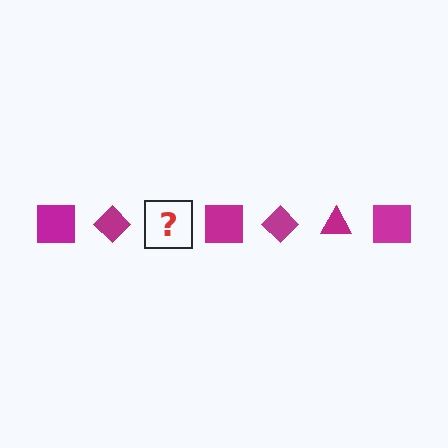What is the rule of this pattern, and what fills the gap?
The rule is that the pattern cycles through square, diamond, triangle shapes in magenta. The gap should be filled with a magenta triangle.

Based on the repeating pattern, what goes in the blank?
The blank should be a magenta triangle.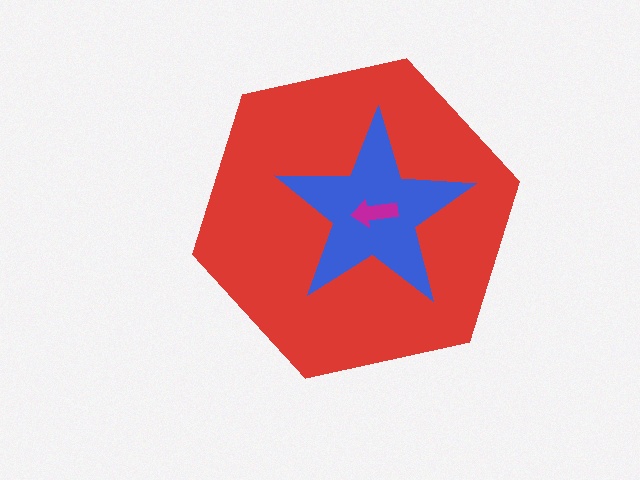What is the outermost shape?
The red hexagon.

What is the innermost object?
The magenta arrow.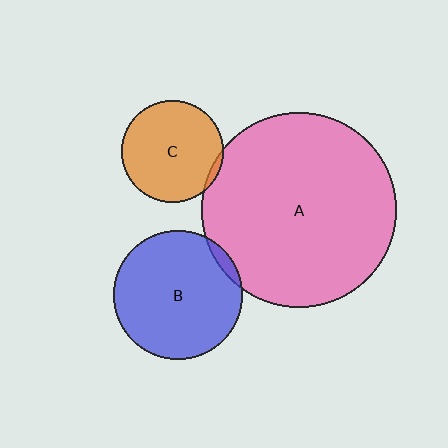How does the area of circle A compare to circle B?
Approximately 2.3 times.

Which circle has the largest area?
Circle A (pink).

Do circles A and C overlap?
Yes.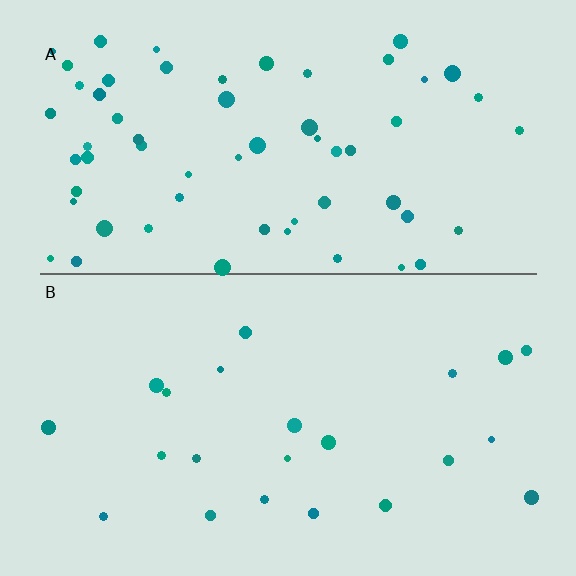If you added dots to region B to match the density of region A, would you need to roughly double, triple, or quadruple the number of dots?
Approximately triple.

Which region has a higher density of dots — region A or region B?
A (the top).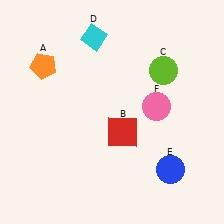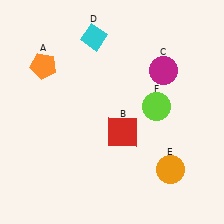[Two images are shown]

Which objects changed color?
C changed from lime to magenta. E changed from blue to orange. F changed from pink to lime.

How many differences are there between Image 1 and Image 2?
There are 3 differences between the two images.